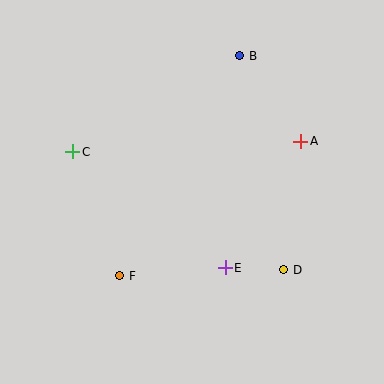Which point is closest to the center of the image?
Point E at (225, 268) is closest to the center.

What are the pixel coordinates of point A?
Point A is at (301, 141).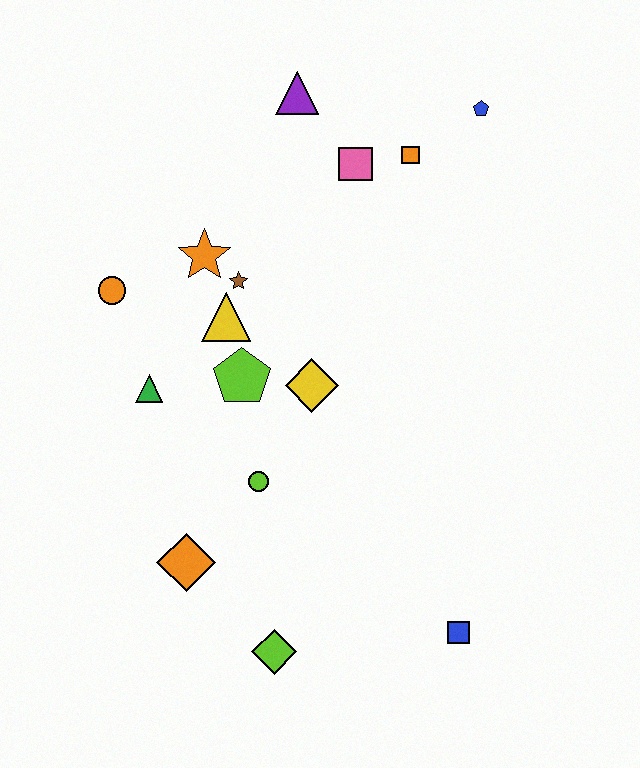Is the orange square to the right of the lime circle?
Yes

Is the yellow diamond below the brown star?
Yes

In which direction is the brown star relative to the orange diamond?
The brown star is above the orange diamond.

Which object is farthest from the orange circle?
The blue square is farthest from the orange circle.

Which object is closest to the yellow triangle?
The brown star is closest to the yellow triangle.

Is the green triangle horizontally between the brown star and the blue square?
No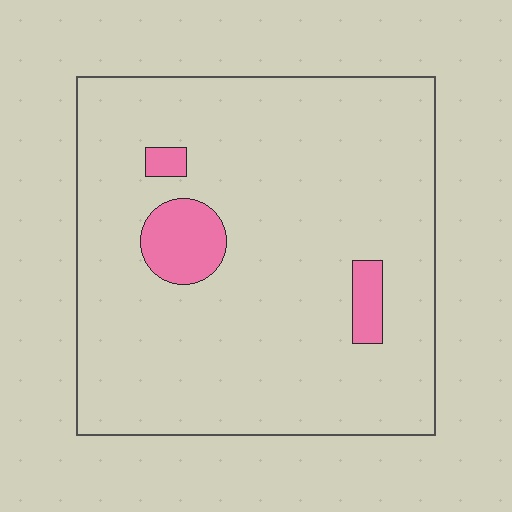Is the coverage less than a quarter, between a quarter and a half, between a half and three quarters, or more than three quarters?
Less than a quarter.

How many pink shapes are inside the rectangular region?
3.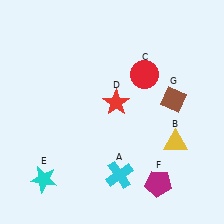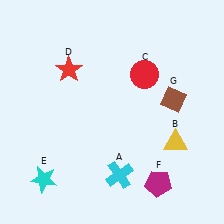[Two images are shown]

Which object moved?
The red star (D) moved left.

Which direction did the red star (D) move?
The red star (D) moved left.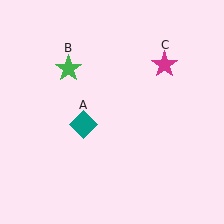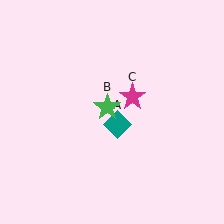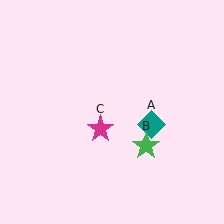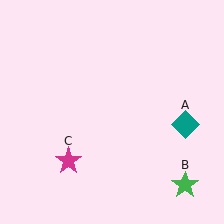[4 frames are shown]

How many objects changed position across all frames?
3 objects changed position: teal diamond (object A), green star (object B), magenta star (object C).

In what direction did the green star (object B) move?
The green star (object B) moved down and to the right.